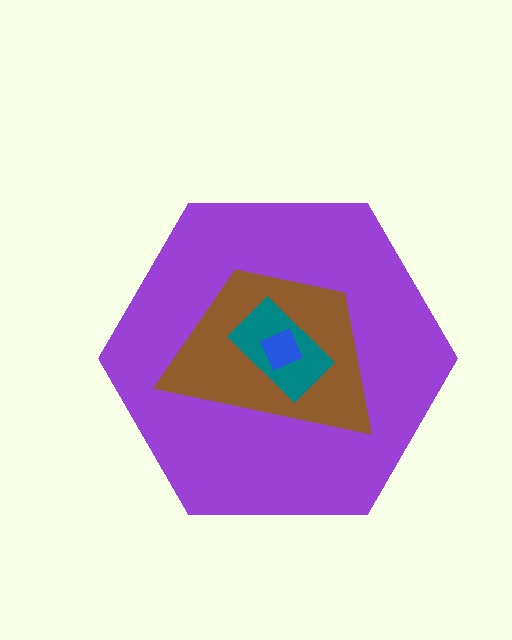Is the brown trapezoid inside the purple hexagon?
Yes.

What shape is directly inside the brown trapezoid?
The teal rectangle.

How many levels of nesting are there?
4.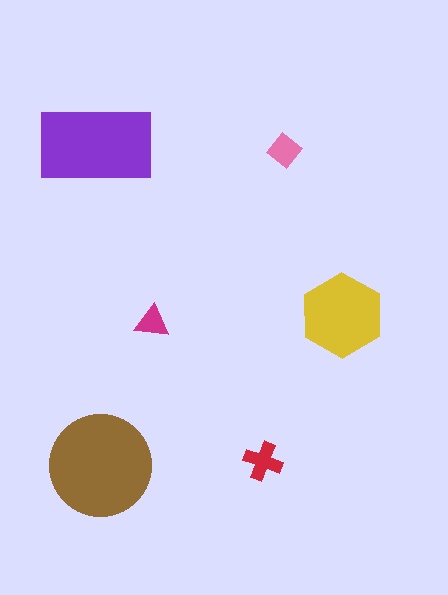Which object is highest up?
The purple rectangle is topmost.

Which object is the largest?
The brown circle.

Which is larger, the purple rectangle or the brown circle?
The brown circle.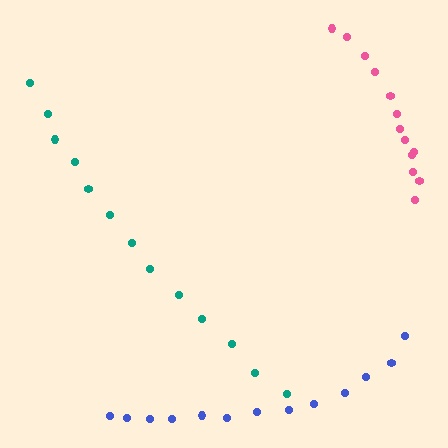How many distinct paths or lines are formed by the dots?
There are 3 distinct paths.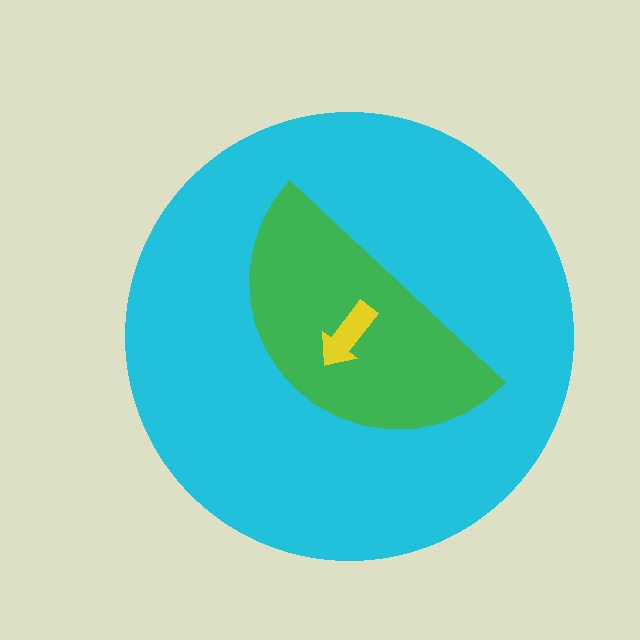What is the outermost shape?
The cyan circle.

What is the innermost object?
The yellow arrow.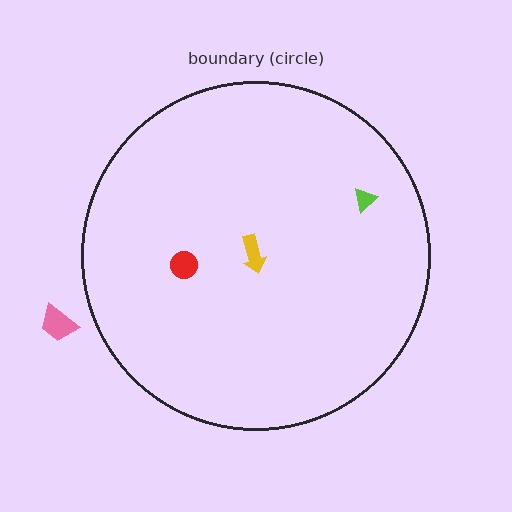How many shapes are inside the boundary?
3 inside, 1 outside.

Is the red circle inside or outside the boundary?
Inside.